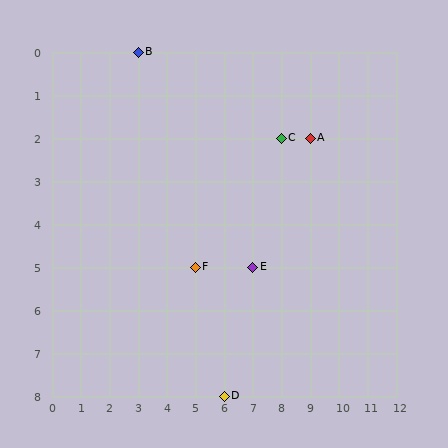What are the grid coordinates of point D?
Point D is at grid coordinates (6, 8).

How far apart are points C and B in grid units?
Points C and B are 5 columns and 2 rows apart (about 5.4 grid units diagonally).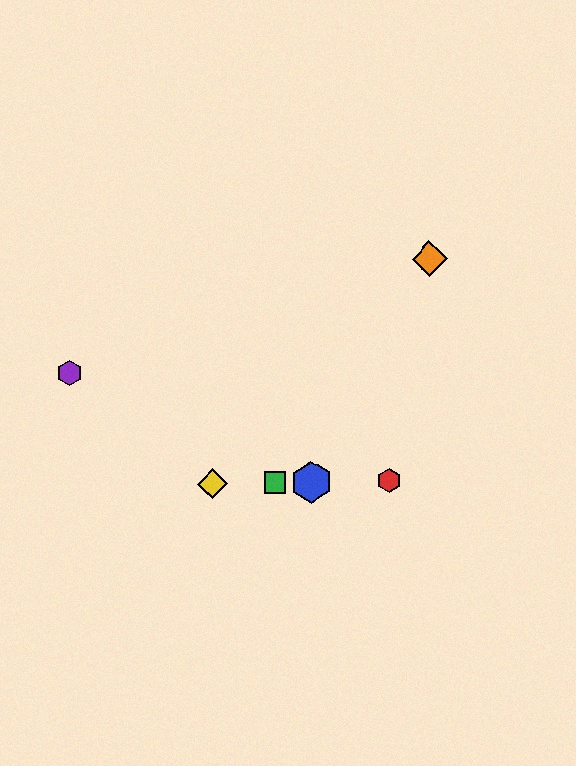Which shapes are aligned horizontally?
The red hexagon, the blue hexagon, the green square, the yellow diamond are aligned horizontally.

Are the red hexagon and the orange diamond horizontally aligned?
No, the red hexagon is at y≈481 and the orange diamond is at y≈259.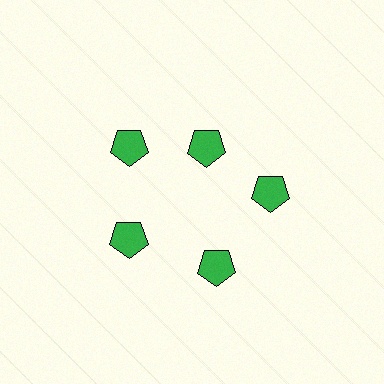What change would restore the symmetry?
The symmetry would be restored by moving it outward, back onto the ring so that all 5 pentagons sit at equal angles and equal distance from the center.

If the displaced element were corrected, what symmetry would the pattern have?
It would have 5-fold rotational symmetry — the pattern would map onto itself every 72 degrees.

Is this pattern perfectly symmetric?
No. The 5 green pentagons are arranged in a ring, but one element near the 1 o'clock position is pulled inward toward the center, breaking the 5-fold rotational symmetry.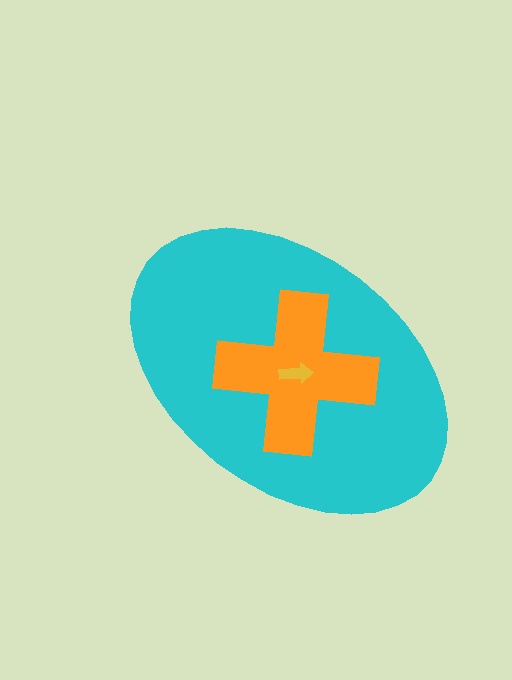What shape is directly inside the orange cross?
The yellow arrow.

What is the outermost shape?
The cyan ellipse.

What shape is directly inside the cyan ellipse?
The orange cross.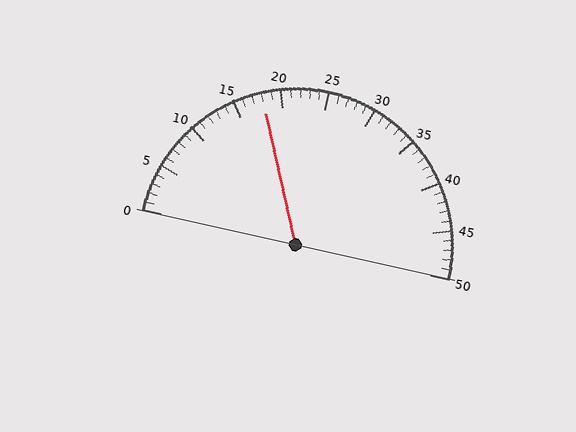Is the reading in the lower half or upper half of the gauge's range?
The reading is in the lower half of the range (0 to 50).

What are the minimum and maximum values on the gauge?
The gauge ranges from 0 to 50.